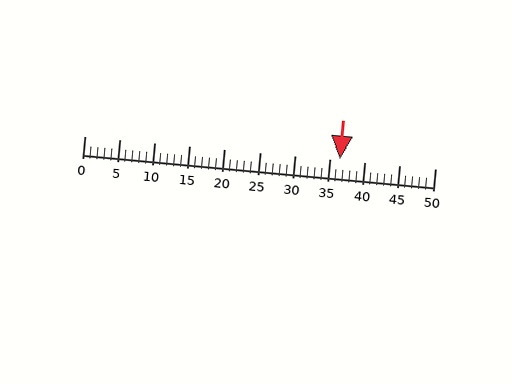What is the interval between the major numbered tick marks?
The major tick marks are spaced 5 units apart.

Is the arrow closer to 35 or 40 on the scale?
The arrow is closer to 35.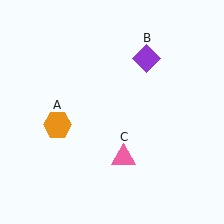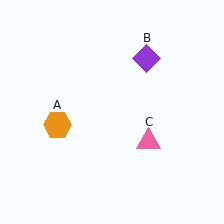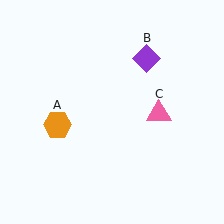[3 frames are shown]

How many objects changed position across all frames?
1 object changed position: pink triangle (object C).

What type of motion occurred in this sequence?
The pink triangle (object C) rotated counterclockwise around the center of the scene.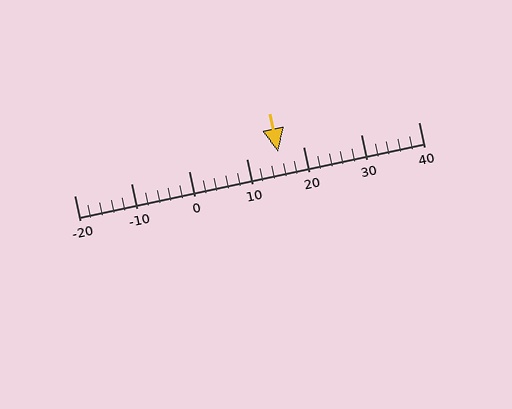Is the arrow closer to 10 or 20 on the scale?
The arrow is closer to 20.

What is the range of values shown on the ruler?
The ruler shows values from -20 to 40.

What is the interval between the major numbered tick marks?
The major tick marks are spaced 10 units apart.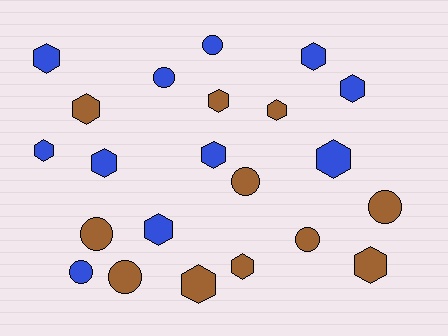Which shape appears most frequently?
Hexagon, with 14 objects.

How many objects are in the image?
There are 22 objects.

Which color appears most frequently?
Brown, with 11 objects.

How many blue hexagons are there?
There are 8 blue hexagons.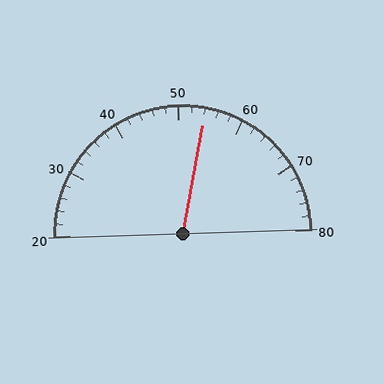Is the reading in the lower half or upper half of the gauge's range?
The reading is in the upper half of the range (20 to 80).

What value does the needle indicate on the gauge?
The needle indicates approximately 54.